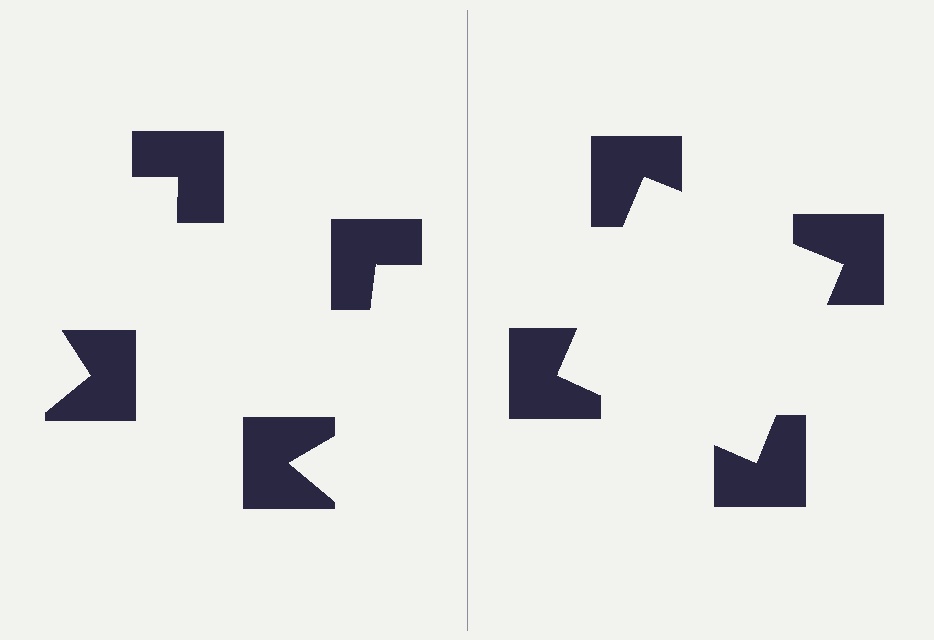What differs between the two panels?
The notched squares are positioned identically on both sides; only the wedge orientations differ. On the right they align to a square; on the left they are misaligned.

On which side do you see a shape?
An illusory square appears on the right side. On the left side the wedge cuts are rotated, so no coherent shape forms.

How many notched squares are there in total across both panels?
8 — 4 on each side.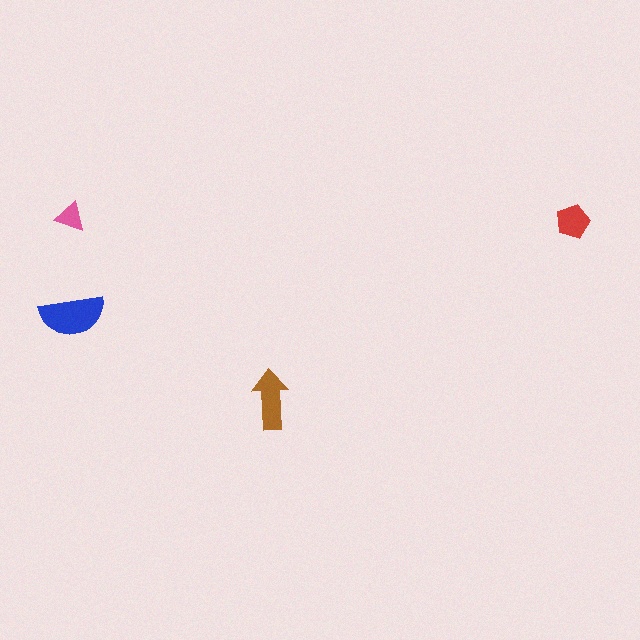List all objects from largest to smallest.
The blue semicircle, the brown arrow, the red pentagon, the pink triangle.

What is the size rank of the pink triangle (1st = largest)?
4th.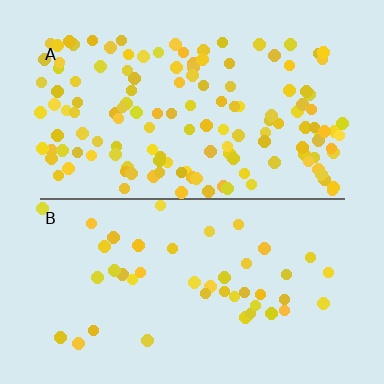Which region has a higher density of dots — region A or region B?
A (the top).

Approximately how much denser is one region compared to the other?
Approximately 3.1× — region A over region B.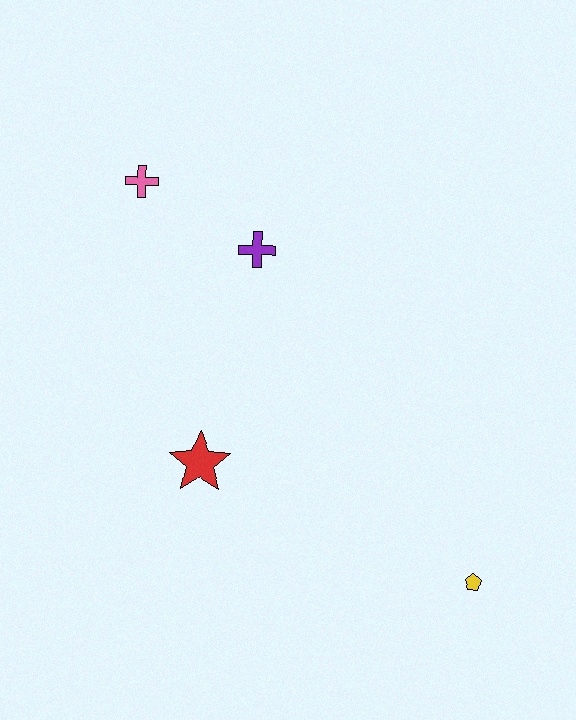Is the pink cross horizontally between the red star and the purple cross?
No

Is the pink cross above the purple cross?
Yes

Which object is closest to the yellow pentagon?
The red star is closest to the yellow pentagon.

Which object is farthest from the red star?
The yellow pentagon is farthest from the red star.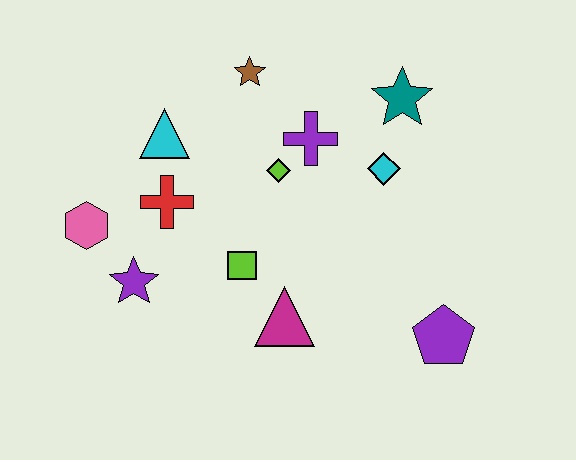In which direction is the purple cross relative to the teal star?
The purple cross is to the left of the teal star.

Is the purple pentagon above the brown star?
No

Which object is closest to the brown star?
The purple cross is closest to the brown star.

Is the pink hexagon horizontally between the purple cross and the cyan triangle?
No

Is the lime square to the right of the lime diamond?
No